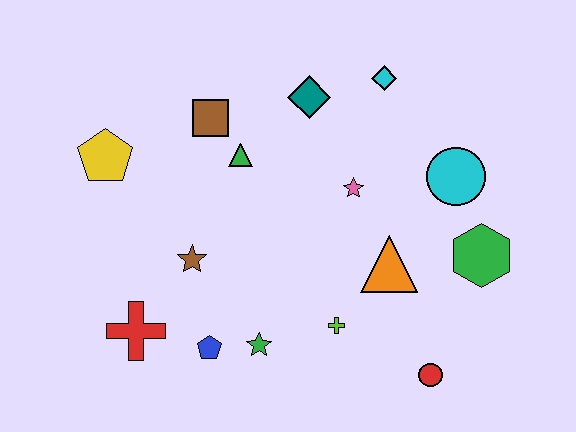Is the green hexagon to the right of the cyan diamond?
Yes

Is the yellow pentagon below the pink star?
No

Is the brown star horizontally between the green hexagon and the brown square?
No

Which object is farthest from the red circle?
The yellow pentagon is farthest from the red circle.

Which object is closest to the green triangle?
The brown square is closest to the green triangle.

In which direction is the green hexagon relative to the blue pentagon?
The green hexagon is to the right of the blue pentagon.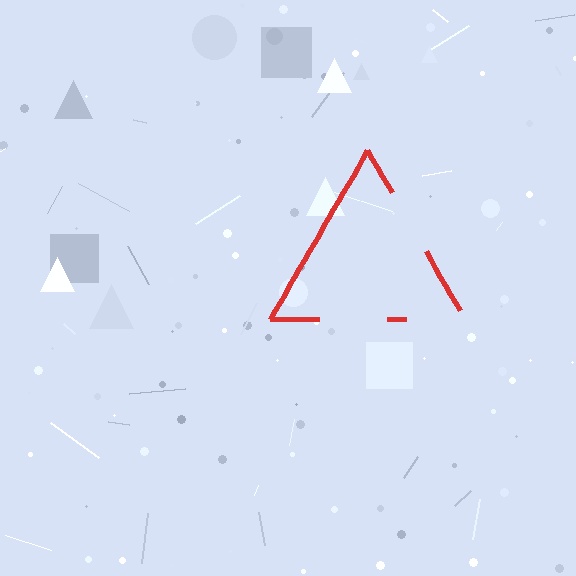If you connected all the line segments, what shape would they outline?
They would outline a triangle.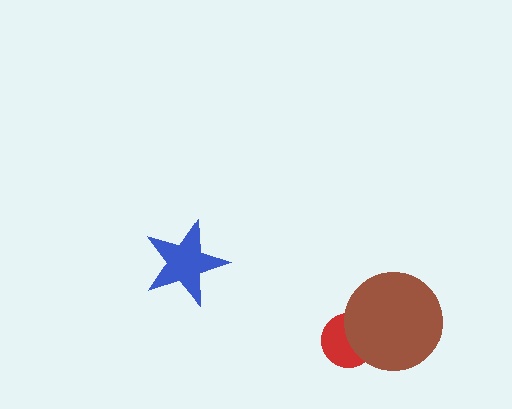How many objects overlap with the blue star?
0 objects overlap with the blue star.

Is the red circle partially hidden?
Yes, it is partially covered by another shape.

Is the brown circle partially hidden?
No, no other shape covers it.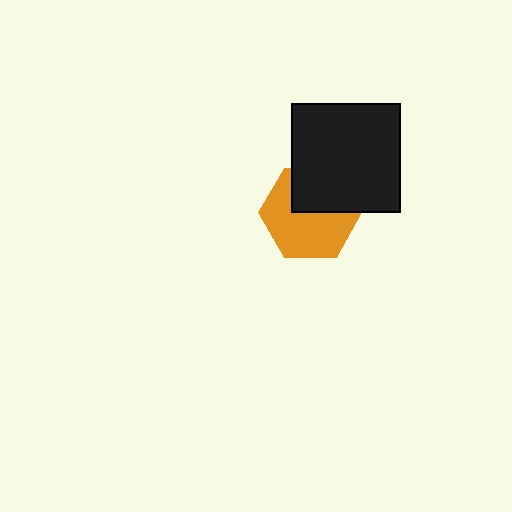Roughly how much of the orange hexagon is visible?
About half of it is visible (roughly 62%).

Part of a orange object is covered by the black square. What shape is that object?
It is a hexagon.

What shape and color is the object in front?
The object in front is a black square.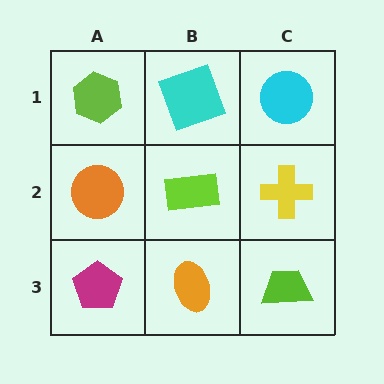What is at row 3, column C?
A lime trapezoid.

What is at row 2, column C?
A yellow cross.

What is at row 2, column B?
A lime rectangle.